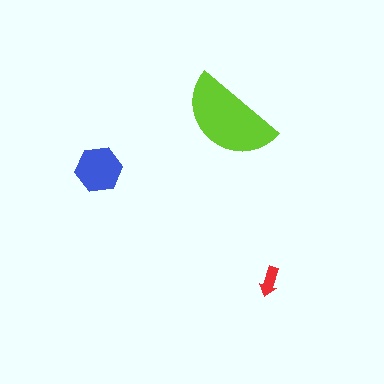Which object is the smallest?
The red arrow.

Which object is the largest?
The lime semicircle.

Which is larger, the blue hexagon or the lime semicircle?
The lime semicircle.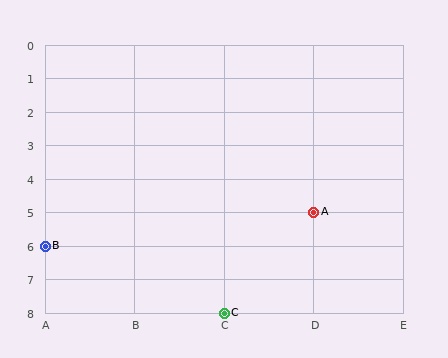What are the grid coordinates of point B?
Point B is at grid coordinates (A, 6).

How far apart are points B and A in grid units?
Points B and A are 3 columns and 1 row apart (about 3.2 grid units diagonally).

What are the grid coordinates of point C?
Point C is at grid coordinates (C, 8).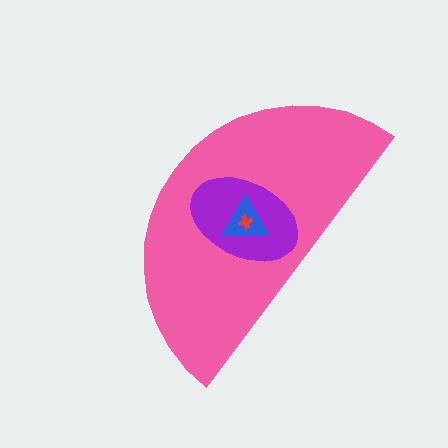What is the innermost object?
The red cross.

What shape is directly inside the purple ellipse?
The blue triangle.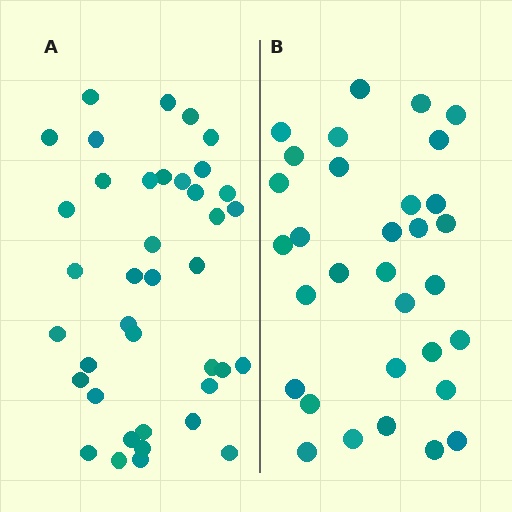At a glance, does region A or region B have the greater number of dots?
Region A (the left region) has more dots.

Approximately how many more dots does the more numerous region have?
Region A has roughly 8 or so more dots than region B.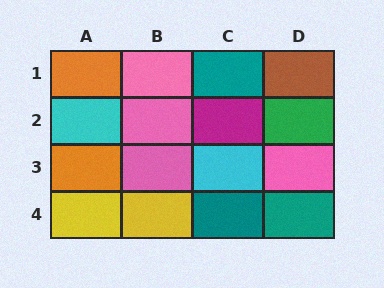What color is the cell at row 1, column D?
Brown.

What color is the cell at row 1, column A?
Orange.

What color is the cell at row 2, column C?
Magenta.